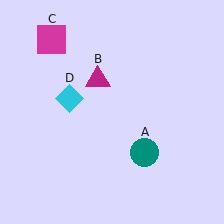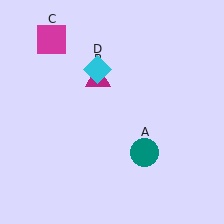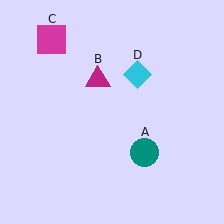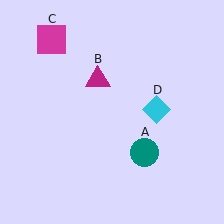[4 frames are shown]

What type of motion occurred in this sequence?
The cyan diamond (object D) rotated clockwise around the center of the scene.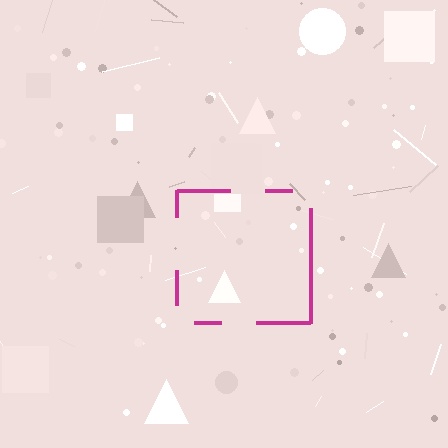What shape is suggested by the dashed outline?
The dashed outline suggests a square.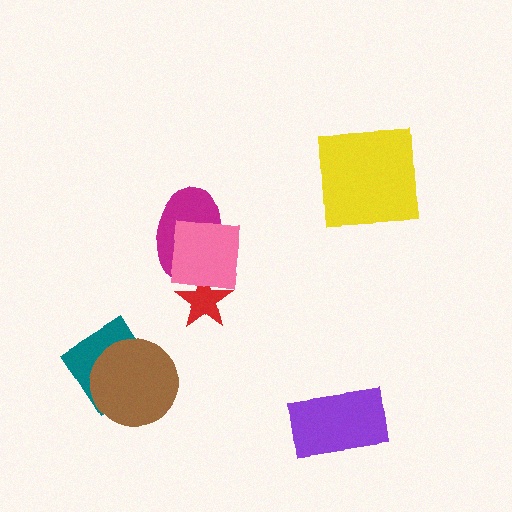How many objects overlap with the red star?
2 objects overlap with the red star.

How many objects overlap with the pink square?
2 objects overlap with the pink square.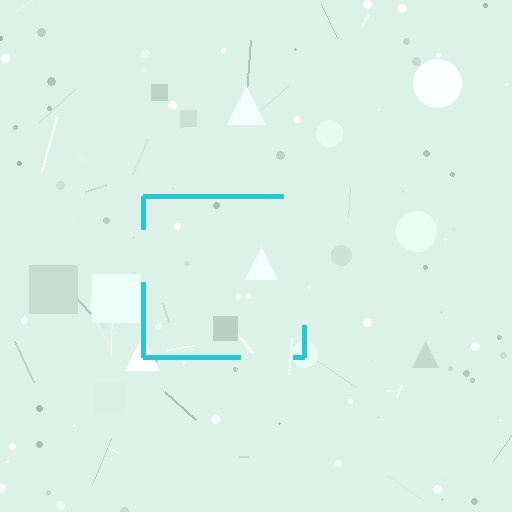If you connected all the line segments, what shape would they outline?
They would outline a square.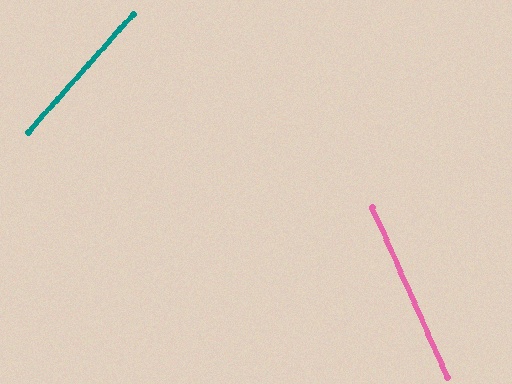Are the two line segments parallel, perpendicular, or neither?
Neither parallel nor perpendicular — they differ by about 66°.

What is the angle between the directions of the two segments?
Approximately 66 degrees.